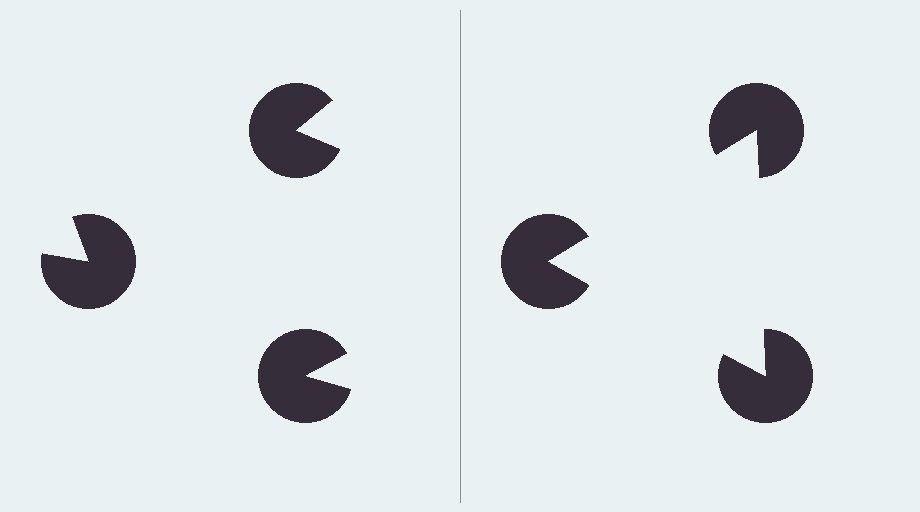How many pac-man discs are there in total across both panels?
6 — 3 on each side.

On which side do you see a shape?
An illusory triangle appears on the right side. On the left side the wedge cuts are rotated, so no coherent shape forms.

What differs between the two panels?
The pac-man discs are positioned identically on both sides; only the wedge orientations differ. On the right they align to a triangle; on the left they are misaligned.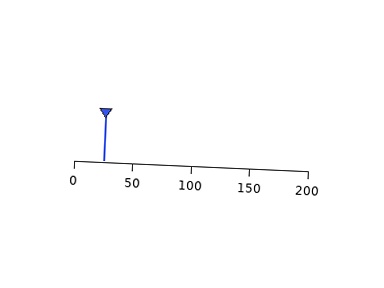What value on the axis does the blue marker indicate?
The marker indicates approximately 25.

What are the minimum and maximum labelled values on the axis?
The axis runs from 0 to 200.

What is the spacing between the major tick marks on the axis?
The major ticks are spaced 50 apart.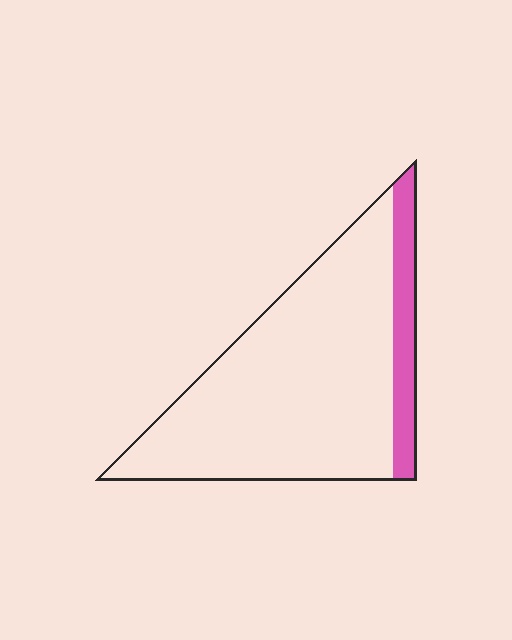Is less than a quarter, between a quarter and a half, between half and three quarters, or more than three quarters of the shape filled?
Less than a quarter.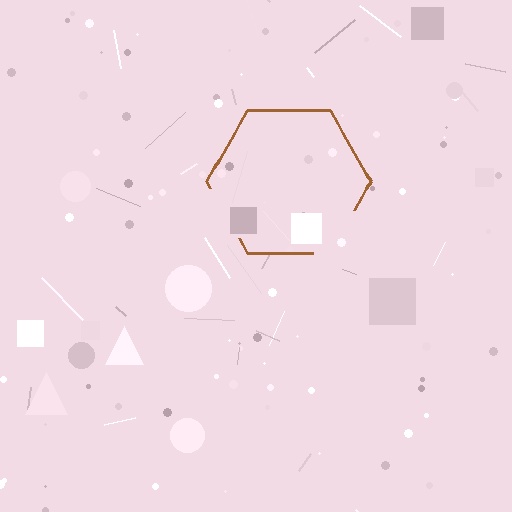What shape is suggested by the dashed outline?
The dashed outline suggests a hexagon.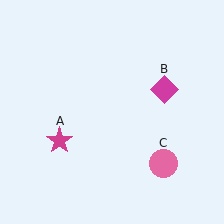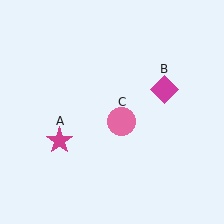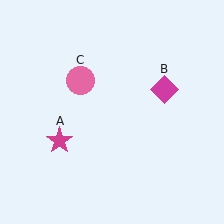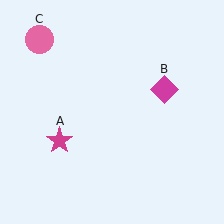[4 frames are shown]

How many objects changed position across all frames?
1 object changed position: pink circle (object C).